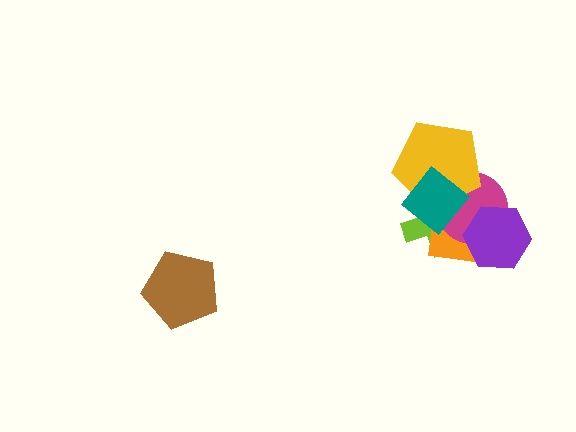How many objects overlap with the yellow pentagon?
3 objects overlap with the yellow pentagon.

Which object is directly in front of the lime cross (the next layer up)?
The orange rectangle is directly in front of the lime cross.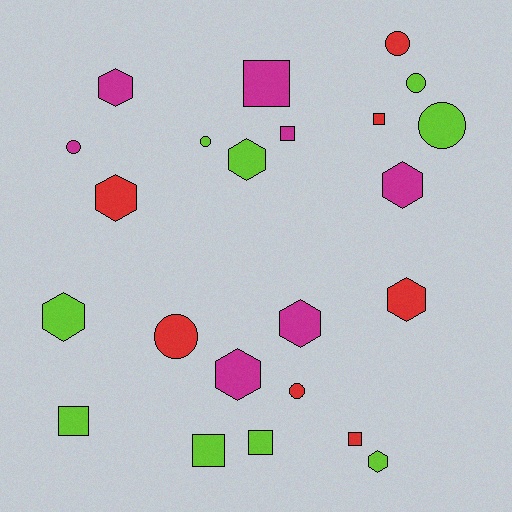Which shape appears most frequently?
Hexagon, with 9 objects.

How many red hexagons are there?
There are 2 red hexagons.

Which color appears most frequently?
Lime, with 9 objects.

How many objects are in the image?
There are 23 objects.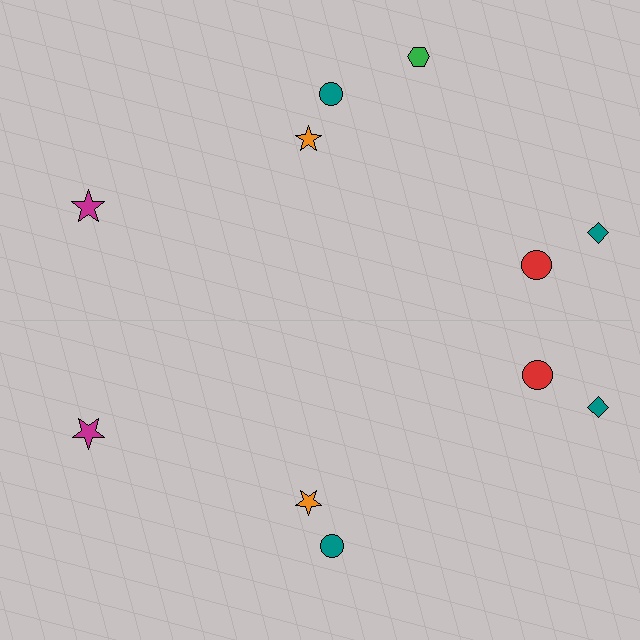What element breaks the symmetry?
A green hexagon is missing from the bottom side.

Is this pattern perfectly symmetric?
No, the pattern is not perfectly symmetric. A green hexagon is missing from the bottom side.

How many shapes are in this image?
There are 11 shapes in this image.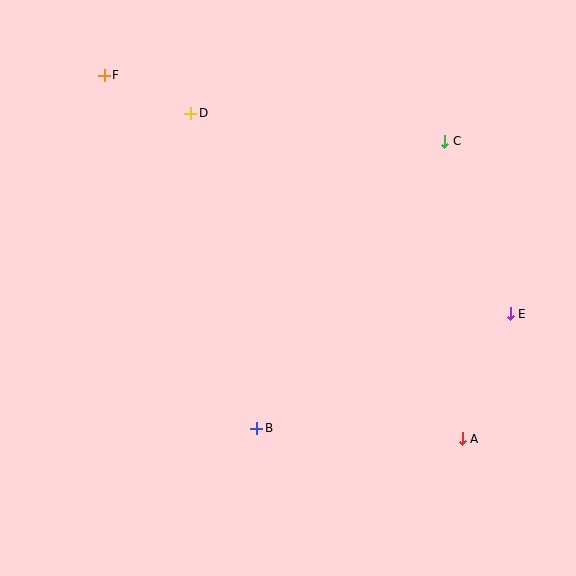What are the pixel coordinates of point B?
Point B is at (257, 428).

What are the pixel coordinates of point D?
Point D is at (191, 113).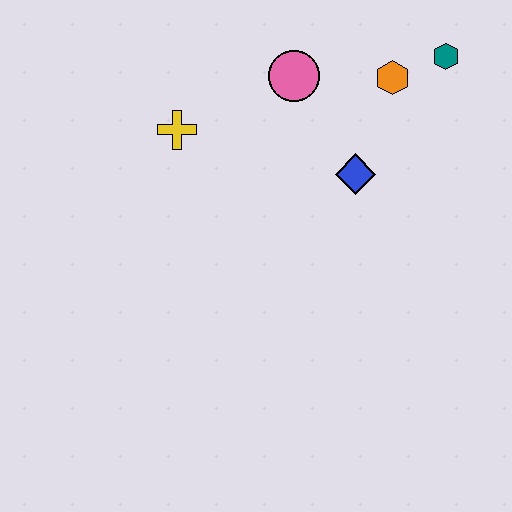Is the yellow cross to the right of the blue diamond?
No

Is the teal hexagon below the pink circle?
No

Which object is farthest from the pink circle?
The teal hexagon is farthest from the pink circle.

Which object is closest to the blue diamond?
The orange hexagon is closest to the blue diamond.